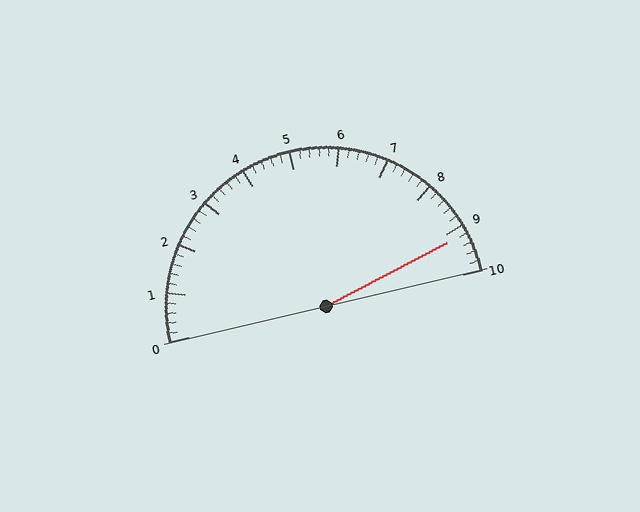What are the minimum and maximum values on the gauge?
The gauge ranges from 0 to 10.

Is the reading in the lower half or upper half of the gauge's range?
The reading is in the upper half of the range (0 to 10).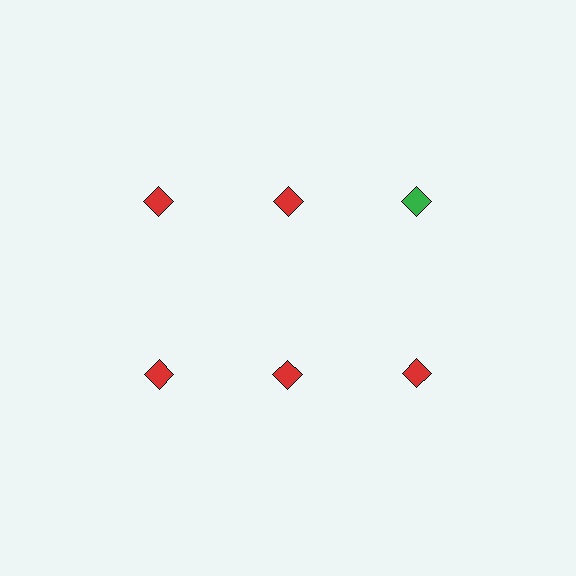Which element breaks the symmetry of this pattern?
The green diamond in the top row, center column breaks the symmetry. All other shapes are red diamonds.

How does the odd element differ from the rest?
It has a different color: green instead of red.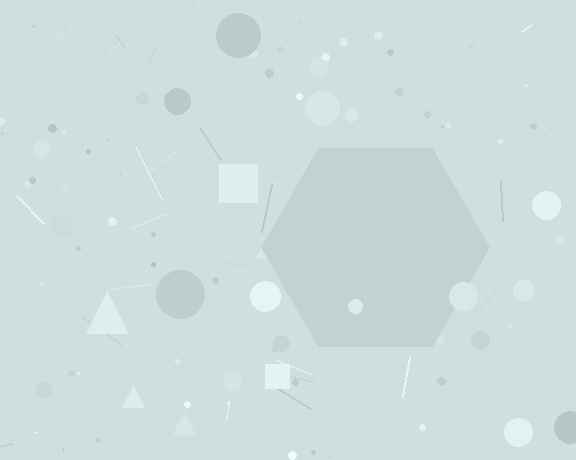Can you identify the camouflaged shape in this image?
The camouflaged shape is a hexagon.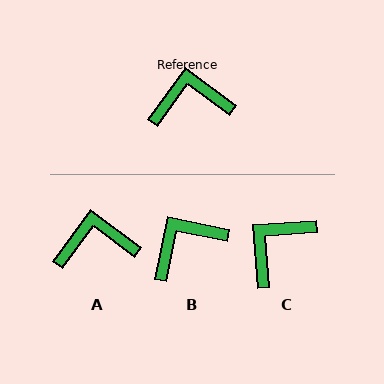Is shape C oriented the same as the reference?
No, it is off by about 41 degrees.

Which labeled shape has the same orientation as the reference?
A.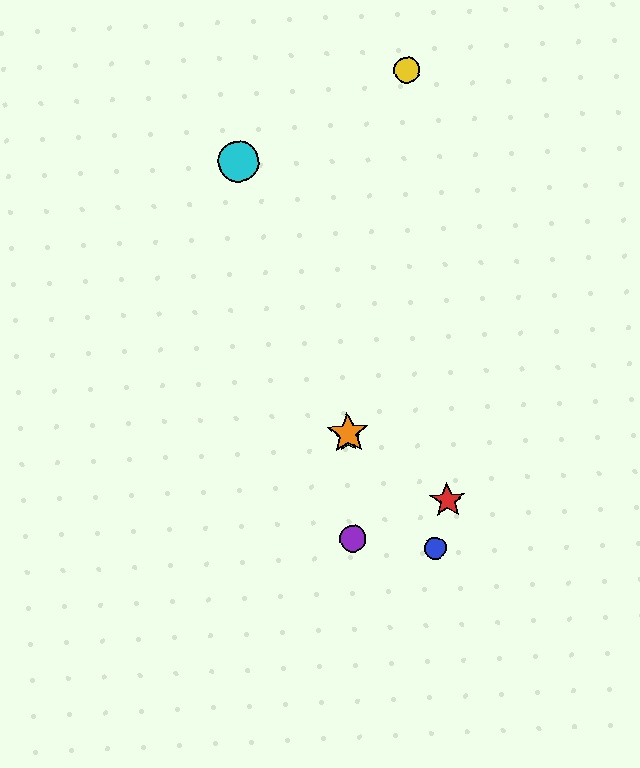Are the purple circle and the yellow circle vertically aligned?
No, the purple circle is at x≈353 and the yellow circle is at x≈407.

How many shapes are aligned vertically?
3 shapes (the green star, the purple circle, the orange star) are aligned vertically.